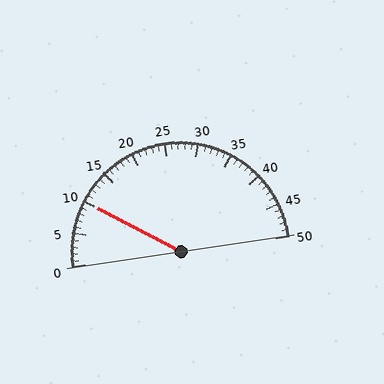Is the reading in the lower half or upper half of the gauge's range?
The reading is in the lower half of the range (0 to 50).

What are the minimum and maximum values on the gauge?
The gauge ranges from 0 to 50.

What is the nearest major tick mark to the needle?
The nearest major tick mark is 10.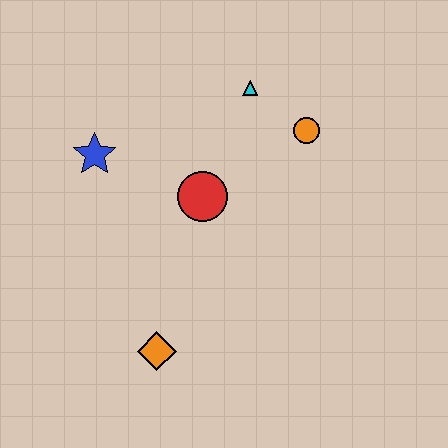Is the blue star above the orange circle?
No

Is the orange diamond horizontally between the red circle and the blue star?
Yes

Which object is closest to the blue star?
The red circle is closest to the blue star.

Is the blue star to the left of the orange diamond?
Yes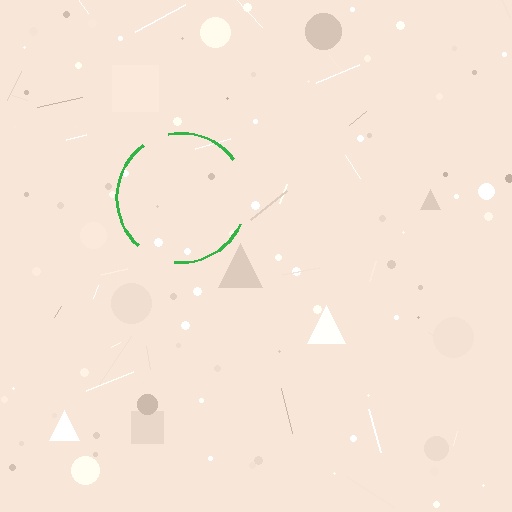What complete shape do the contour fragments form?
The contour fragments form a circle.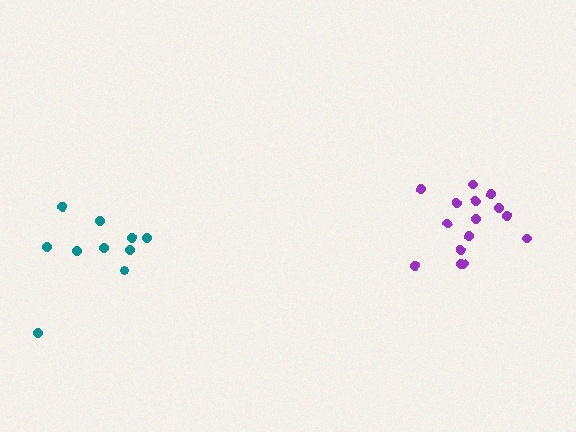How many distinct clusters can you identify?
There are 2 distinct clusters.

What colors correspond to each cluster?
The clusters are colored: teal, purple.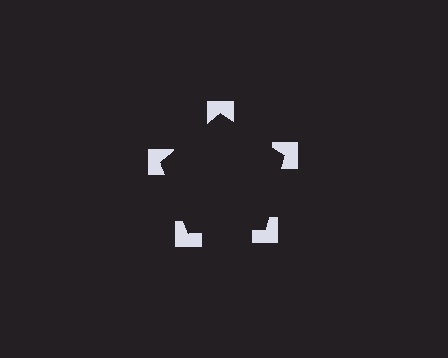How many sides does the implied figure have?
5 sides.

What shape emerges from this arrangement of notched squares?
An illusory pentagon — its edges are inferred from the aligned wedge cuts in the notched squares, not physically drawn.